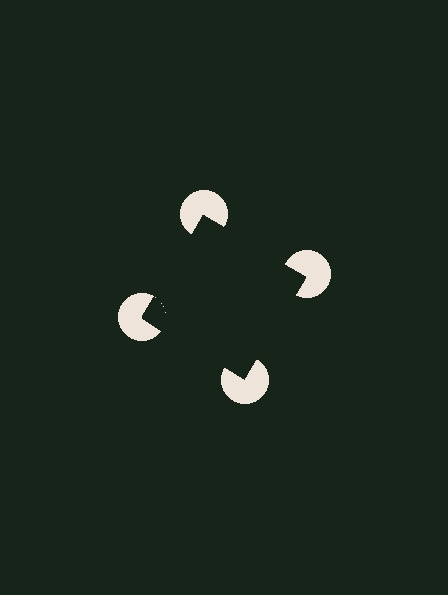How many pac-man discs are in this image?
There are 4 — one at each vertex of the illusory square.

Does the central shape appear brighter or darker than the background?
It typically appears slightly darker than the background, even though no actual brightness change is drawn.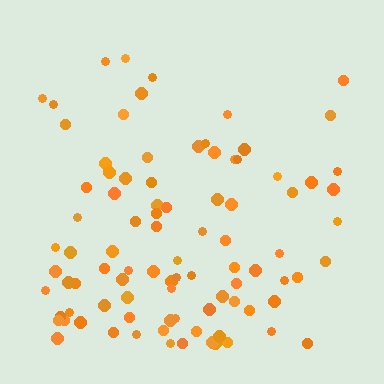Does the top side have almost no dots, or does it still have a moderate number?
Still a moderate number, just noticeably fewer than the bottom.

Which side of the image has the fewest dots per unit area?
The top.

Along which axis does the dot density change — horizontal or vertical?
Vertical.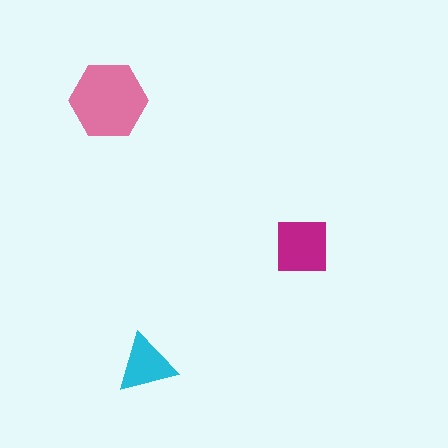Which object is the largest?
The pink hexagon.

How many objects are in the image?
There are 3 objects in the image.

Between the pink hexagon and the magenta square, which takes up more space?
The pink hexagon.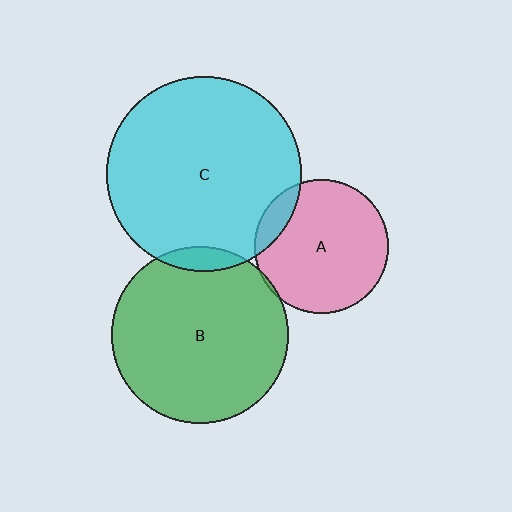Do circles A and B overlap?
Yes.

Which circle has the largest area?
Circle C (cyan).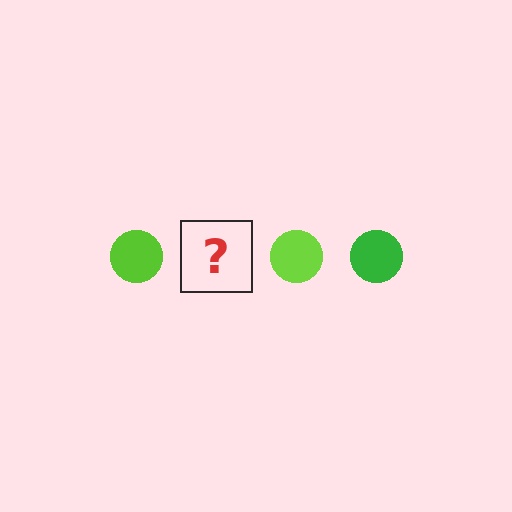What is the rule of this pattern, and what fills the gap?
The rule is that the pattern cycles through lime, green circles. The gap should be filled with a green circle.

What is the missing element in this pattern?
The missing element is a green circle.